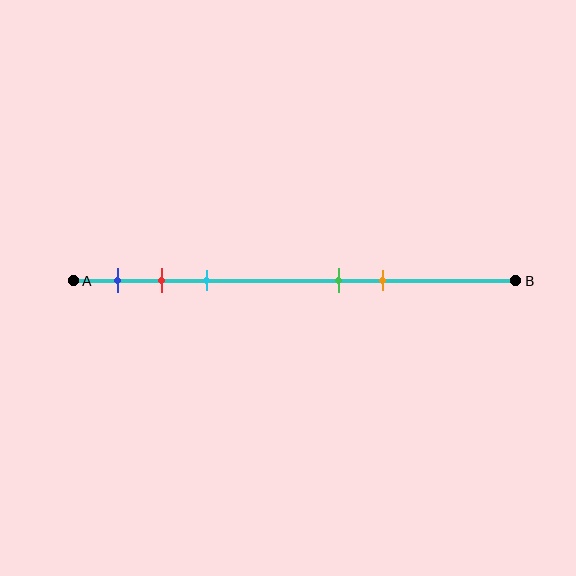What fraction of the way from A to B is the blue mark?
The blue mark is approximately 10% (0.1) of the way from A to B.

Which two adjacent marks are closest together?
The red and cyan marks are the closest adjacent pair.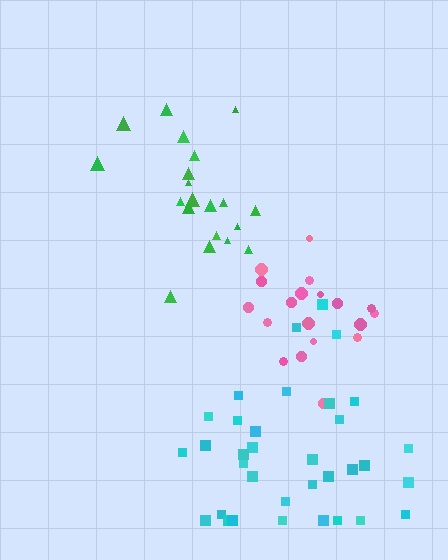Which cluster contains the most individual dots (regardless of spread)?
Cyan (34).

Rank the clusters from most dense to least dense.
cyan, green, pink.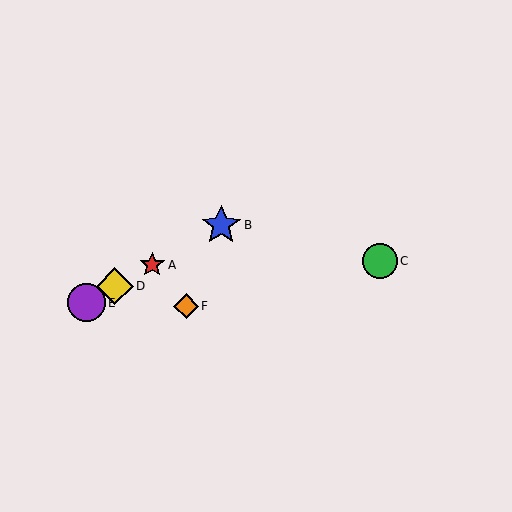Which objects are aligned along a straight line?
Objects A, B, D, E are aligned along a straight line.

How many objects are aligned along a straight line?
4 objects (A, B, D, E) are aligned along a straight line.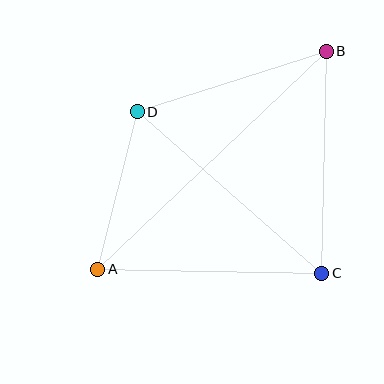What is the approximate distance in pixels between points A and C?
The distance between A and C is approximately 224 pixels.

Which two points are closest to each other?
Points A and D are closest to each other.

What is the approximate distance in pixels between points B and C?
The distance between B and C is approximately 222 pixels.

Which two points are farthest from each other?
Points A and B are farthest from each other.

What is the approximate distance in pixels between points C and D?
The distance between C and D is approximately 245 pixels.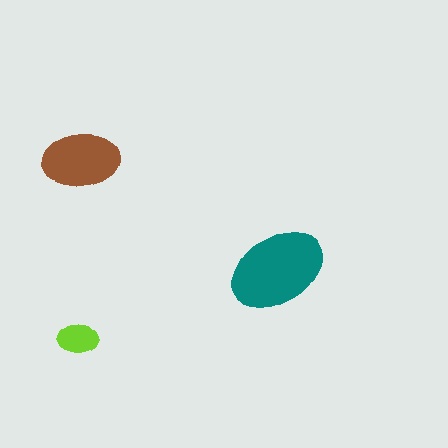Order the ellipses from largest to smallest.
the teal one, the brown one, the lime one.